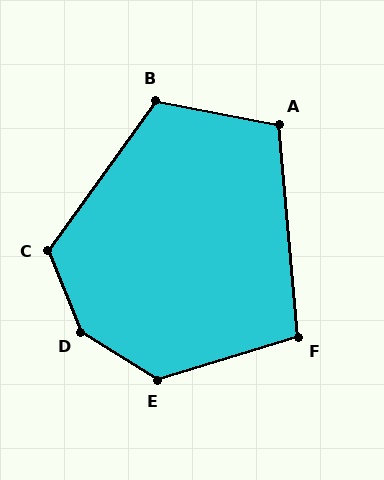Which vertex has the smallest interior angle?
F, at approximately 102 degrees.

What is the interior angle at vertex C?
Approximately 122 degrees (obtuse).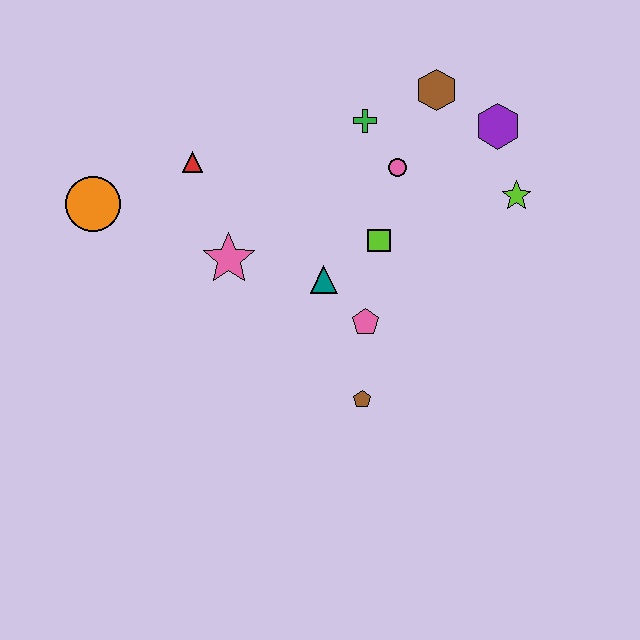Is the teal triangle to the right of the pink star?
Yes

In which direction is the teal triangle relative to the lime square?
The teal triangle is to the left of the lime square.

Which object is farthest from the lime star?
The orange circle is farthest from the lime star.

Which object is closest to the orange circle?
The red triangle is closest to the orange circle.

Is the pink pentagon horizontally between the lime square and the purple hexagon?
No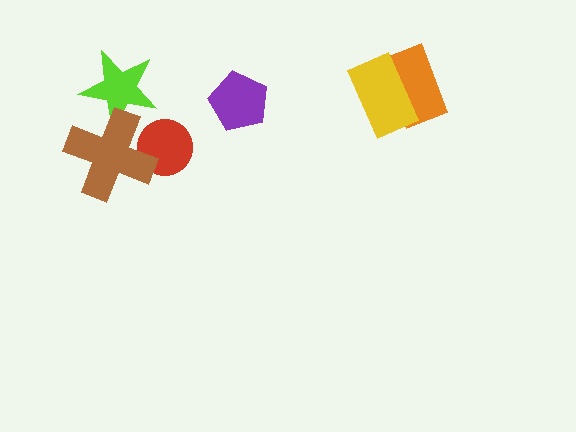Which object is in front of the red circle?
The brown cross is in front of the red circle.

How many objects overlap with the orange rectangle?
1 object overlaps with the orange rectangle.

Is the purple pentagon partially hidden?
No, no other shape covers it.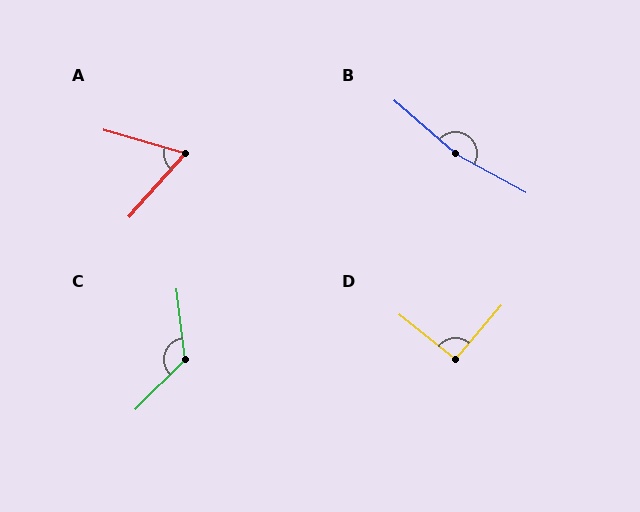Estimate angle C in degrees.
Approximately 128 degrees.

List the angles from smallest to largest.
A (65°), D (92°), C (128°), B (168°).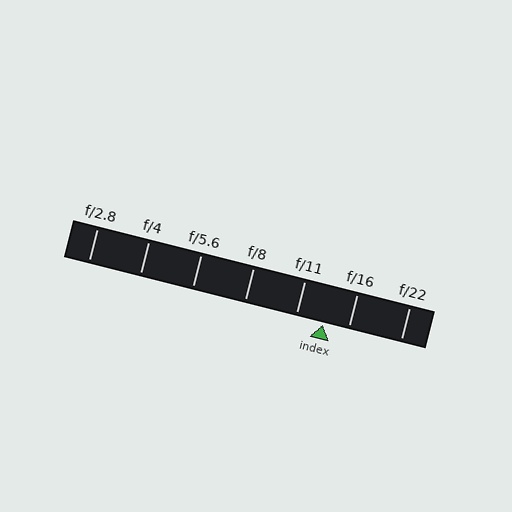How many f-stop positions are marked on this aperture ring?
There are 7 f-stop positions marked.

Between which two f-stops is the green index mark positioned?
The index mark is between f/11 and f/16.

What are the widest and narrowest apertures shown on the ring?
The widest aperture shown is f/2.8 and the narrowest is f/22.